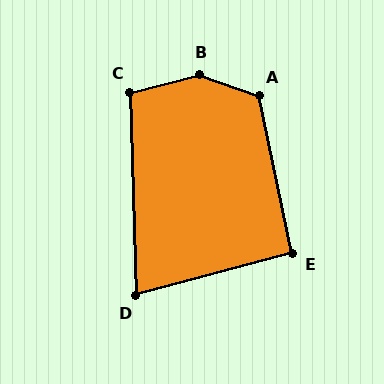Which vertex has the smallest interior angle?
D, at approximately 77 degrees.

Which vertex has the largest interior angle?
B, at approximately 146 degrees.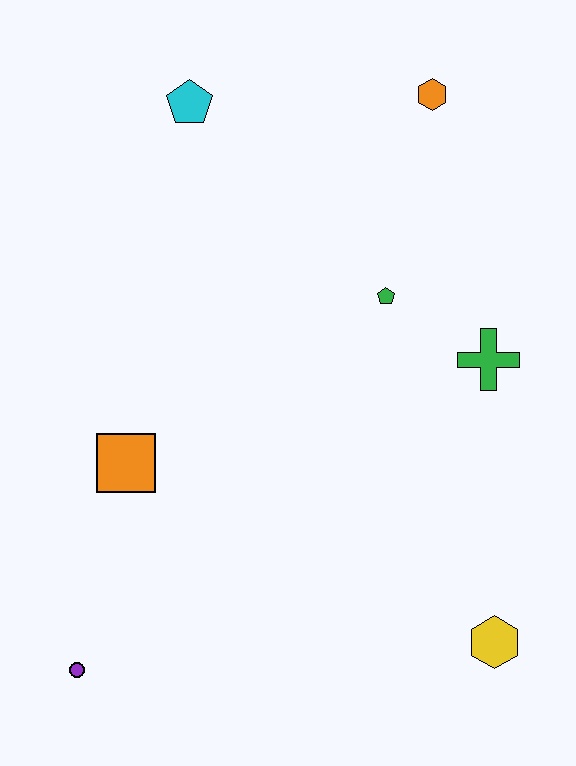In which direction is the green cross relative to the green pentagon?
The green cross is to the right of the green pentagon.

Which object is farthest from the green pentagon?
The purple circle is farthest from the green pentagon.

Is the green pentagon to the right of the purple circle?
Yes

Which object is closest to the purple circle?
The orange square is closest to the purple circle.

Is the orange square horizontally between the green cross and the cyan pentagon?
No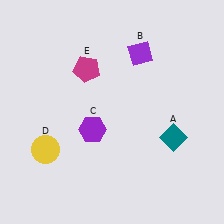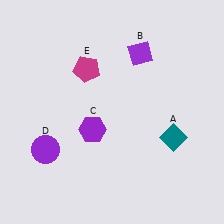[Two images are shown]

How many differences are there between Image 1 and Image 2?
There is 1 difference between the two images.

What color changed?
The circle (D) changed from yellow in Image 1 to purple in Image 2.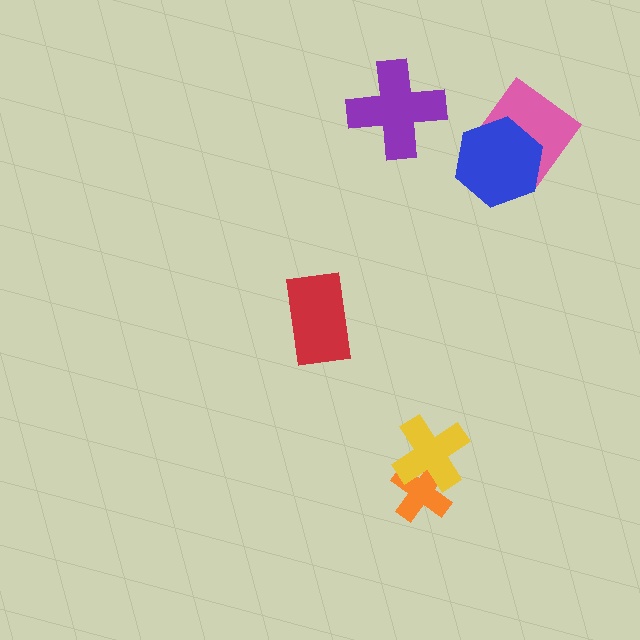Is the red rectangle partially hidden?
No, no other shape covers it.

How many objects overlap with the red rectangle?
0 objects overlap with the red rectangle.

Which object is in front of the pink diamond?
The blue hexagon is in front of the pink diamond.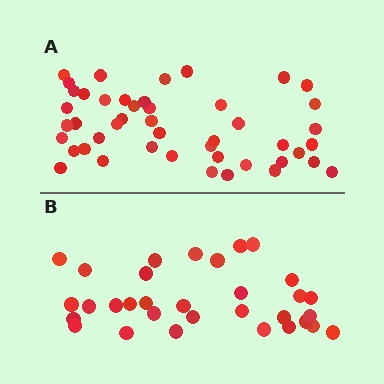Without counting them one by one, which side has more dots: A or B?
Region A (the top region) has more dots.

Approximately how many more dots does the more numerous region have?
Region A has approximately 15 more dots than region B.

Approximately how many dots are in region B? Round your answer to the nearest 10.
About 30 dots. (The exact count is 32, which rounds to 30.)